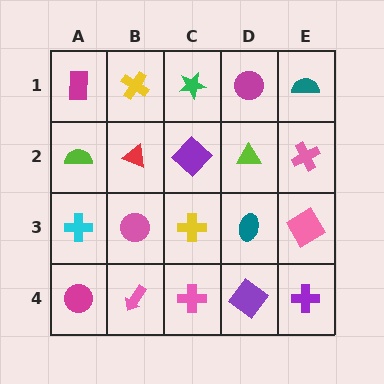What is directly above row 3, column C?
A purple diamond.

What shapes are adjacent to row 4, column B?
A pink circle (row 3, column B), a magenta circle (row 4, column A), a pink cross (row 4, column C).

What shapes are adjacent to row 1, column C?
A purple diamond (row 2, column C), a yellow cross (row 1, column B), a magenta circle (row 1, column D).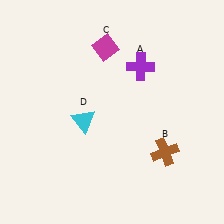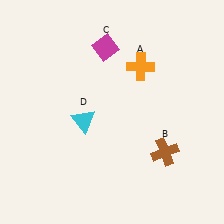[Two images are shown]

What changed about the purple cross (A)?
In Image 1, A is purple. In Image 2, it changed to orange.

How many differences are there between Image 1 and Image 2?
There is 1 difference between the two images.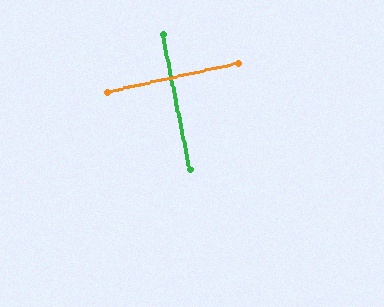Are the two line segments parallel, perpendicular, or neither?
Perpendicular — they meet at approximately 89°.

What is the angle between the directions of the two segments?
Approximately 89 degrees.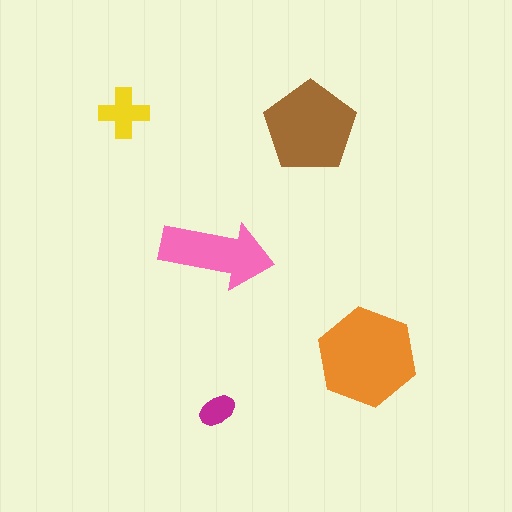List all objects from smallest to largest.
The magenta ellipse, the yellow cross, the pink arrow, the brown pentagon, the orange hexagon.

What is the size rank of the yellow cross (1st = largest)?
4th.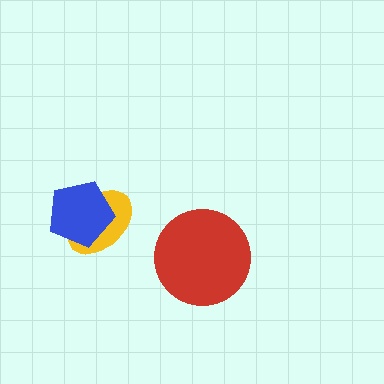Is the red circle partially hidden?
No, no other shape covers it.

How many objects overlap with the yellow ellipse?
1 object overlaps with the yellow ellipse.